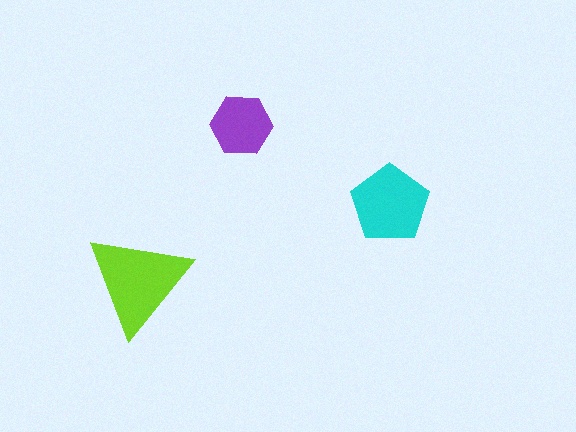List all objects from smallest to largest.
The purple hexagon, the cyan pentagon, the lime triangle.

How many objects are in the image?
There are 3 objects in the image.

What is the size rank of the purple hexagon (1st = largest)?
3rd.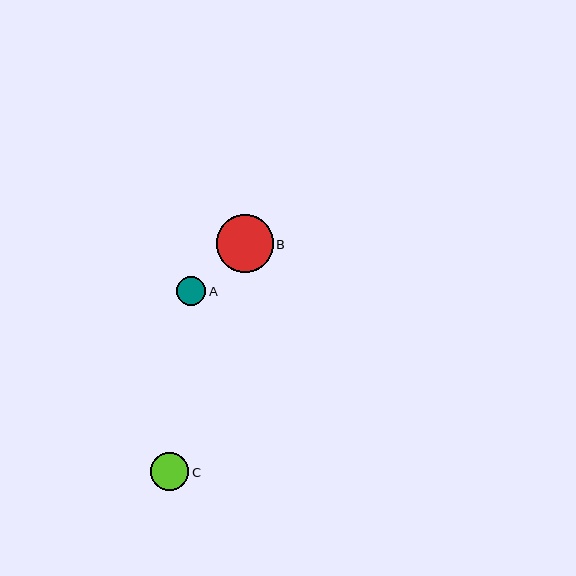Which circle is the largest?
Circle B is the largest with a size of approximately 57 pixels.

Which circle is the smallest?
Circle A is the smallest with a size of approximately 29 pixels.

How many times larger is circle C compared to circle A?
Circle C is approximately 1.3 times the size of circle A.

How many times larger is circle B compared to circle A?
Circle B is approximately 2.0 times the size of circle A.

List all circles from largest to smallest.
From largest to smallest: B, C, A.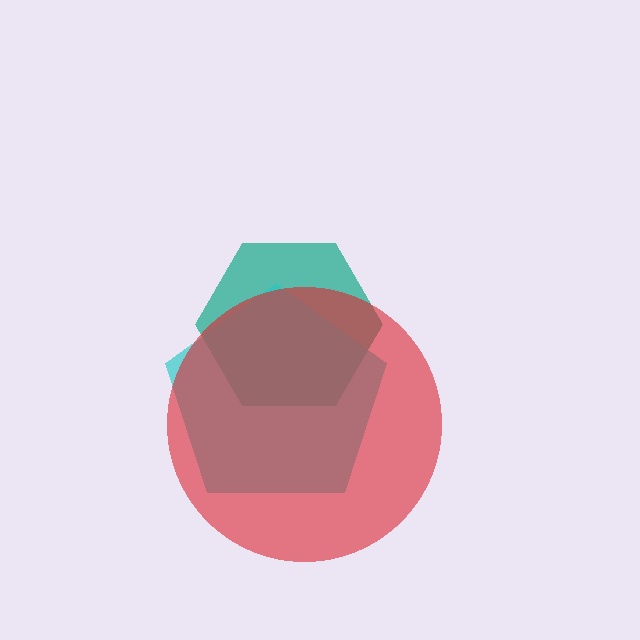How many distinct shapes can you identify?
There are 3 distinct shapes: a teal hexagon, a cyan pentagon, a red circle.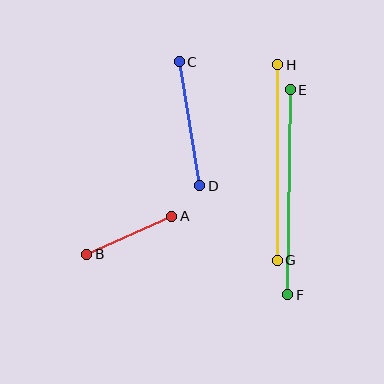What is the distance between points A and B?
The distance is approximately 93 pixels.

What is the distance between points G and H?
The distance is approximately 196 pixels.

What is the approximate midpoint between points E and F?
The midpoint is at approximately (289, 192) pixels.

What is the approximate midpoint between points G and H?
The midpoint is at approximately (278, 163) pixels.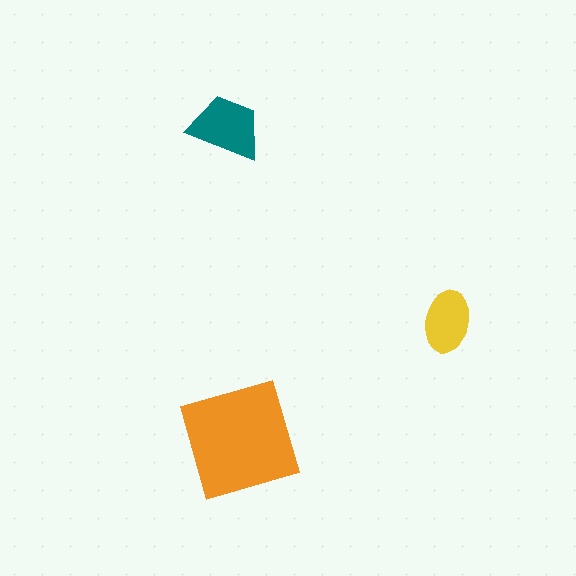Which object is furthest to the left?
The teal trapezoid is leftmost.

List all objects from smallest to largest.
The yellow ellipse, the teal trapezoid, the orange square.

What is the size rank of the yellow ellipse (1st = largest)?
3rd.